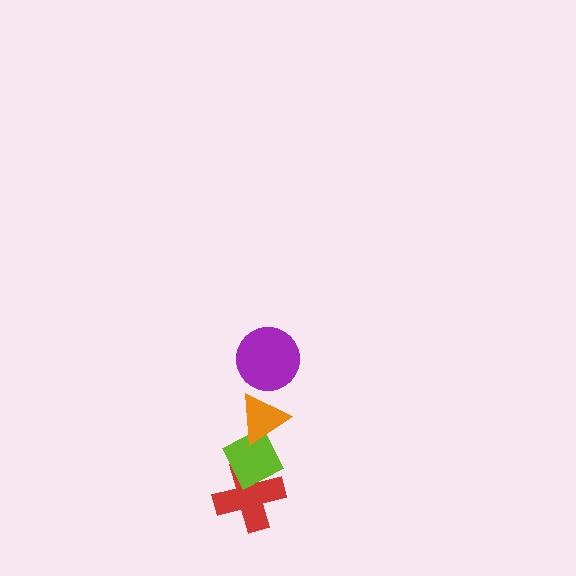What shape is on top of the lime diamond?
The orange triangle is on top of the lime diamond.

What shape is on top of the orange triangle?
The purple circle is on top of the orange triangle.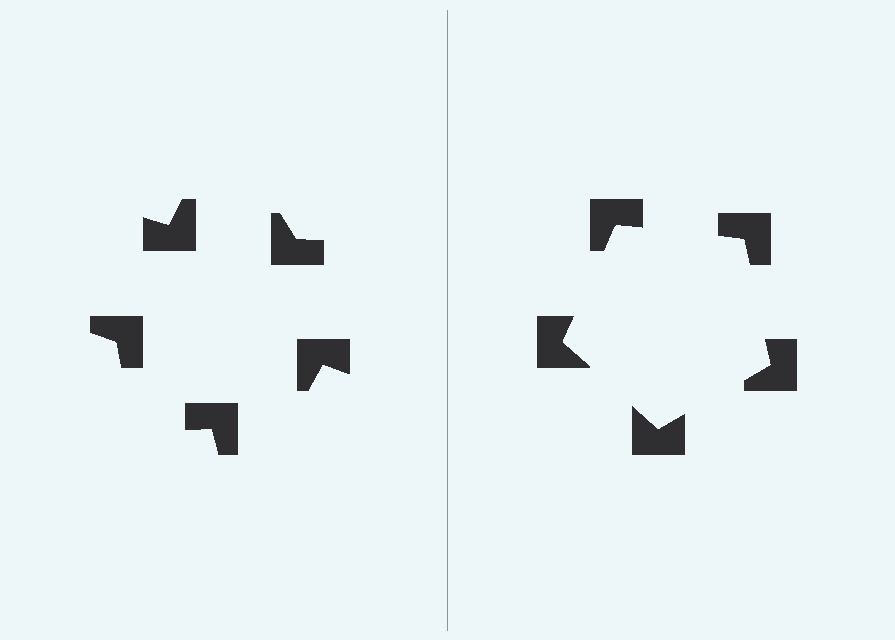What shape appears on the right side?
An illusory pentagon.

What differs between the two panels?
The notched squares are positioned identically on both sides; only the wedge orientations differ. On the right they align to a pentagon; on the left they are misaligned.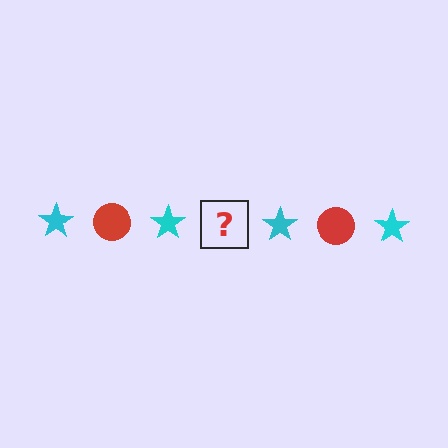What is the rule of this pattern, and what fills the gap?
The rule is that the pattern alternates between cyan star and red circle. The gap should be filled with a red circle.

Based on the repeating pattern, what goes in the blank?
The blank should be a red circle.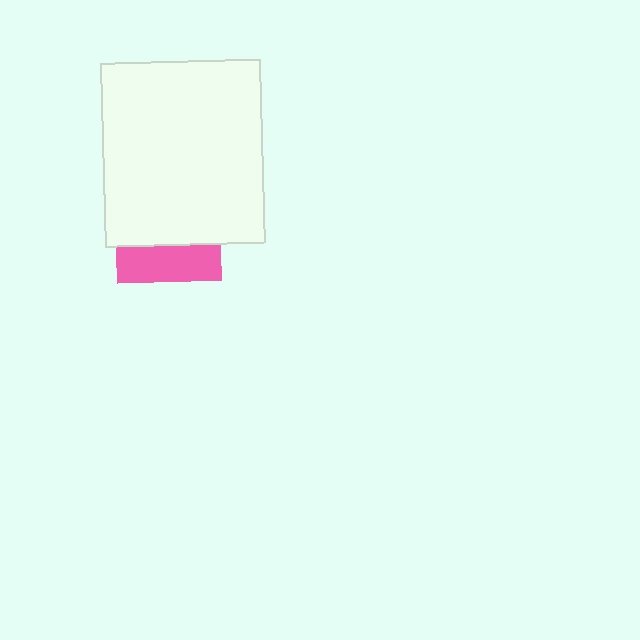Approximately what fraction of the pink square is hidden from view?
Roughly 66% of the pink square is hidden behind the white rectangle.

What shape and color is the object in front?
The object in front is a white rectangle.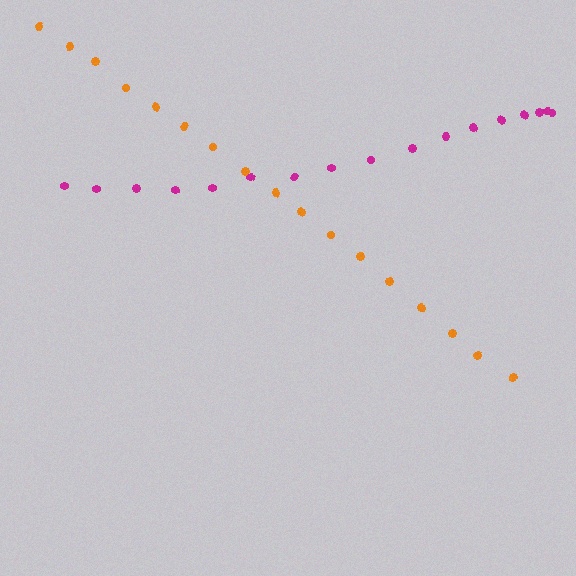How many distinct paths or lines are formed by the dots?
There are 2 distinct paths.